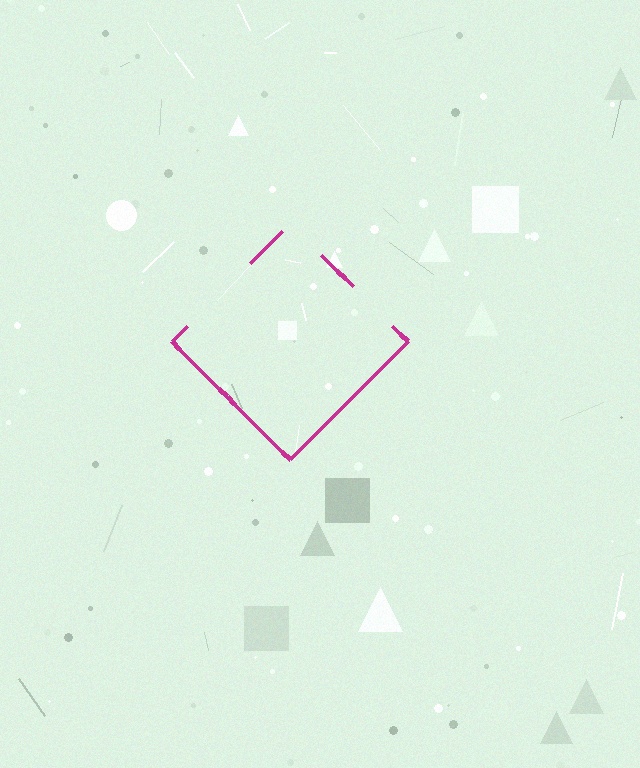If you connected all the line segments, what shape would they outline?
They would outline a diamond.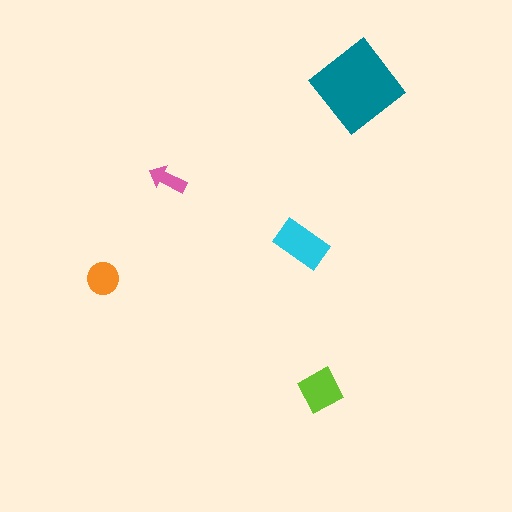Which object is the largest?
The teal diamond.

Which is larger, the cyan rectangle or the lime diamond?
The cyan rectangle.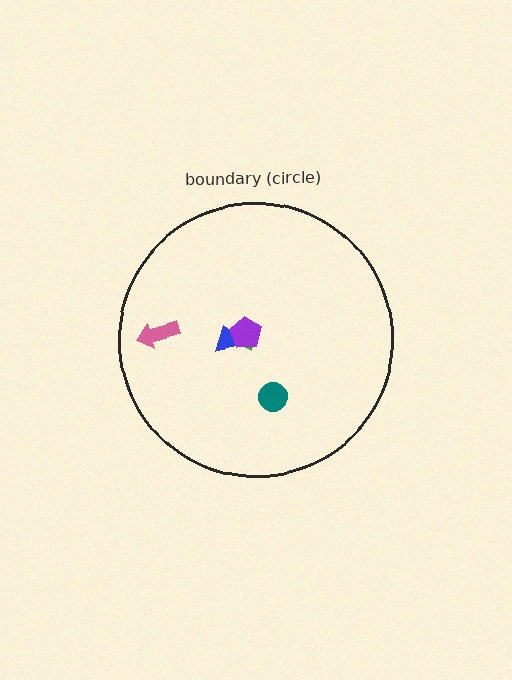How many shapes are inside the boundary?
5 inside, 0 outside.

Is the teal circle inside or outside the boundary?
Inside.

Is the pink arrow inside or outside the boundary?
Inside.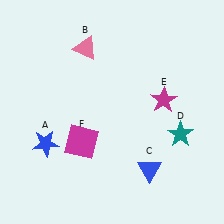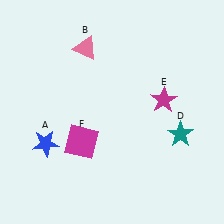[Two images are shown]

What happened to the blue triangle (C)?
The blue triangle (C) was removed in Image 2. It was in the bottom-right area of Image 1.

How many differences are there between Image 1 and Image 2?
There is 1 difference between the two images.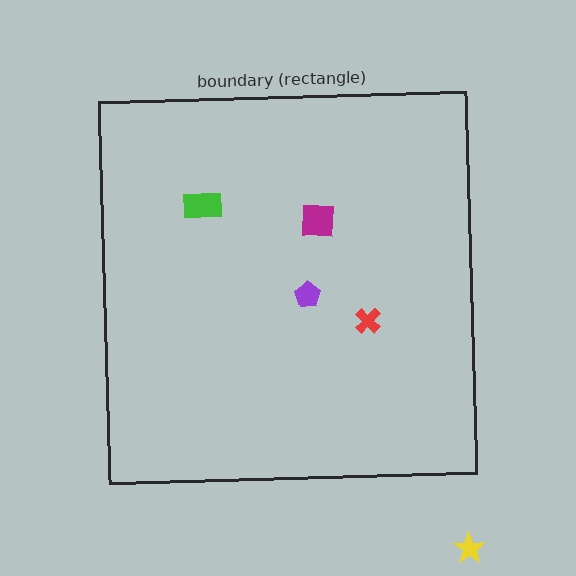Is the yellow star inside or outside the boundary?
Outside.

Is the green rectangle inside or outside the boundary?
Inside.